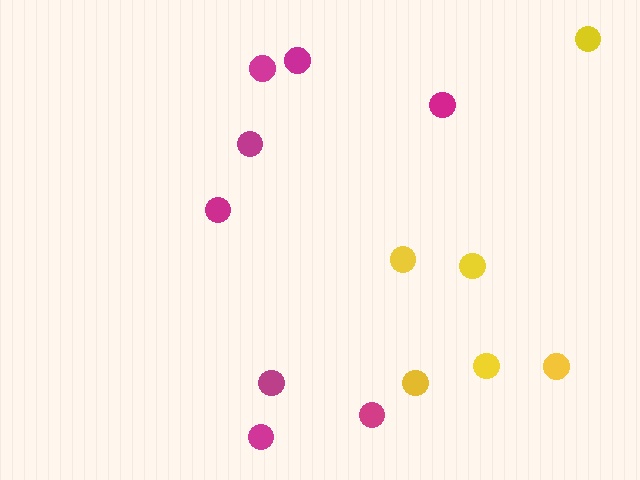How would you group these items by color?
There are 2 groups: one group of magenta circles (8) and one group of yellow circles (6).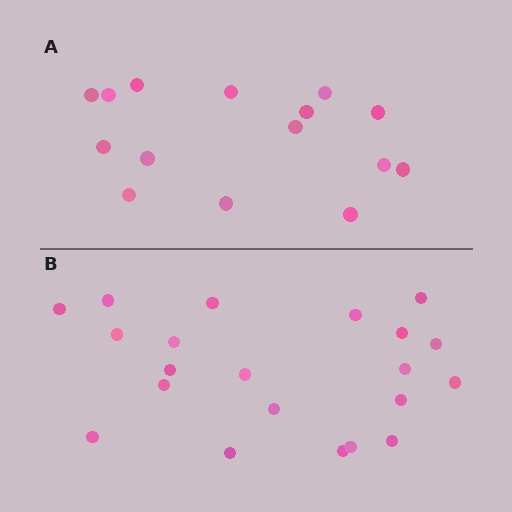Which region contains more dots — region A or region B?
Region B (the bottom region) has more dots.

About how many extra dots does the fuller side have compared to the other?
Region B has about 6 more dots than region A.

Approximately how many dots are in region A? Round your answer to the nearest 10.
About 20 dots. (The exact count is 15, which rounds to 20.)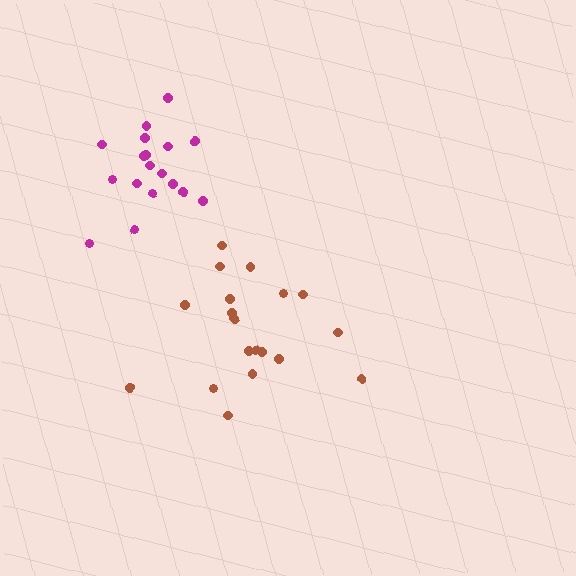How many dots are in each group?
Group 1: 19 dots, Group 2: 18 dots (37 total).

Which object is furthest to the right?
The brown cluster is rightmost.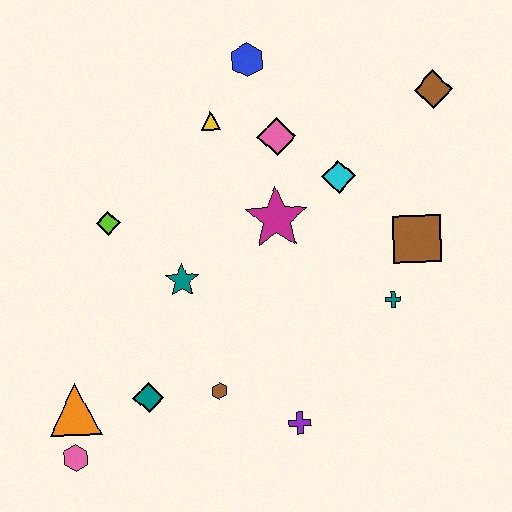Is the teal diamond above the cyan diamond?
No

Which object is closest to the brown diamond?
The cyan diamond is closest to the brown diamond.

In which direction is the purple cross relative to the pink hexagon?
The purple cross is to the right of the pink hexagon.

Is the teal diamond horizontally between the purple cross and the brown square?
No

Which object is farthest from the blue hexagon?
The pink hexagon is farthest from the blue hexagon.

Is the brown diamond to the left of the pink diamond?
No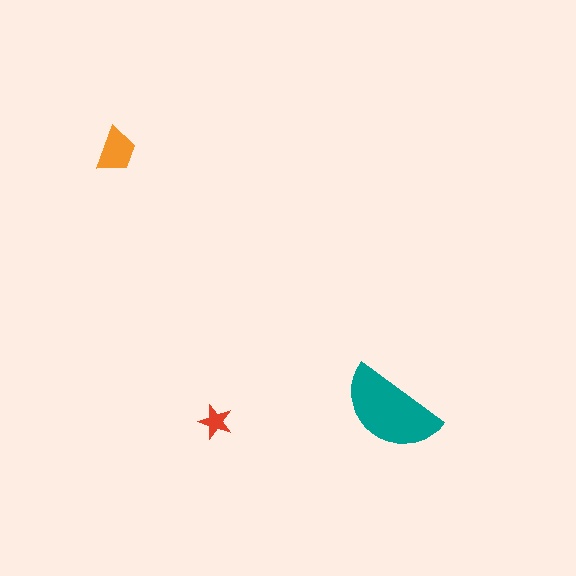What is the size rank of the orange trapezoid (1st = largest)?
2nd.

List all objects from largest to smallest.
The teal semicircle, the orange trapezoid, the red star.